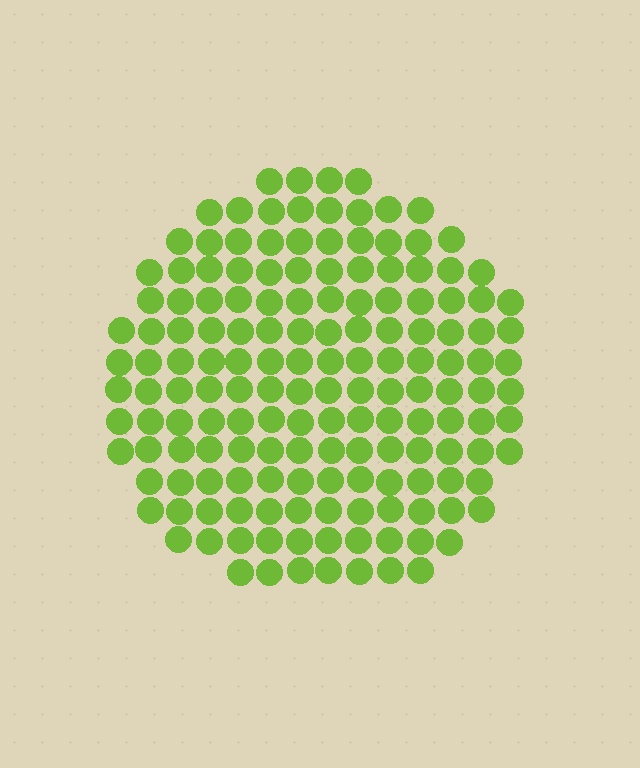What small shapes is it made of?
It is made of small circles.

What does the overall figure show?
The overall figure shows a circle.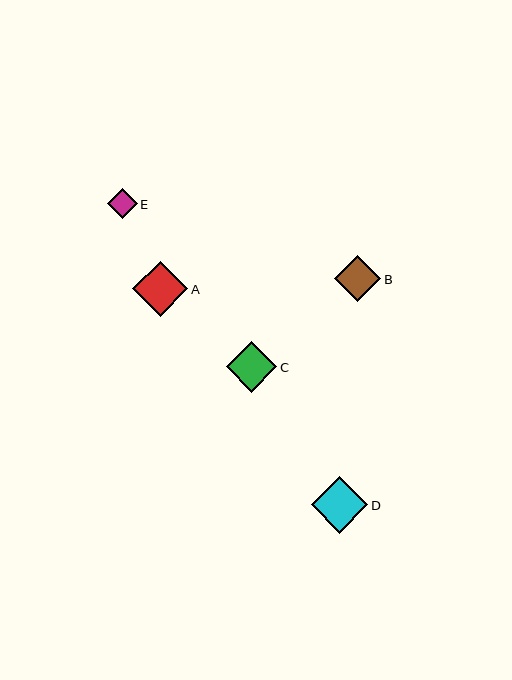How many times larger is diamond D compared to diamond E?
Diamond D is approximately 1.9 times the size of diamond E.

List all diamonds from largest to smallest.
From largest to smallest: D, A, C, B, E.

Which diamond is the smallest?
Diamond E is the smallest with a size of approximately 30 pixels.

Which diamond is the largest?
Diamond D is the largest with a size of approximately 57 pixels.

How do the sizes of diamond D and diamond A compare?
Diamond D and diamond A are approximately the same size.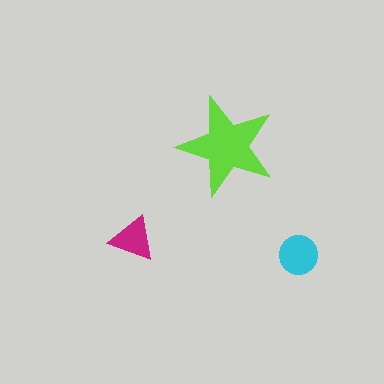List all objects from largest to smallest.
The lime star, the cyan circle, the magenta triangle.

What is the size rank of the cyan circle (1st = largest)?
2nd.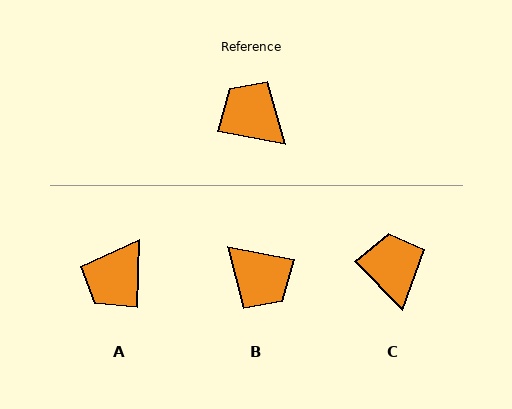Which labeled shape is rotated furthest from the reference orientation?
B, about 179 degrees away.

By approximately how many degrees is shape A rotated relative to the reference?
Approximately 99 degrees counter-clockwise.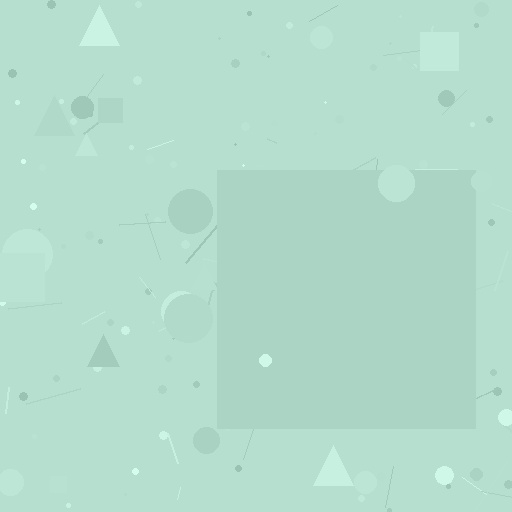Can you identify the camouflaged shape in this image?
The camouflaged shape is a square.